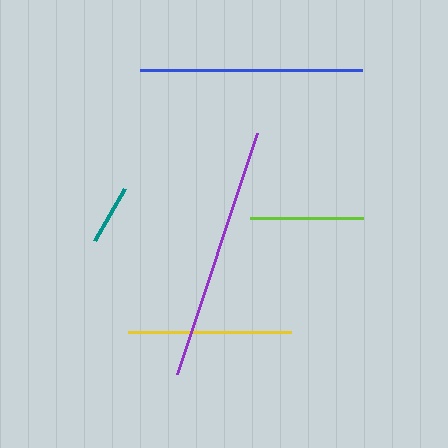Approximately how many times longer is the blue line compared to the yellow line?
The blue line is approximately 1.4 times the length of the yellow line.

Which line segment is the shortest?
The teal line is the shortest at approximately 60 pixels.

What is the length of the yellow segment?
The yellow segment is approximately 163 pixels long.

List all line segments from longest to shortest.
From longest to shortest: purple, blue, yellow, lime, teal.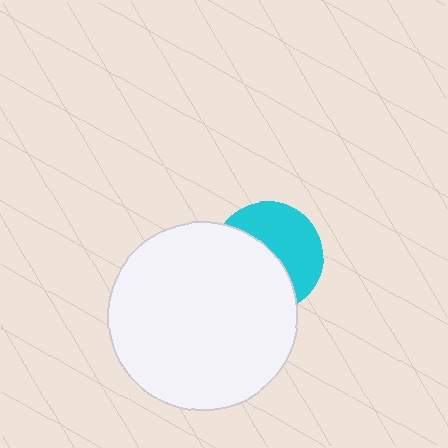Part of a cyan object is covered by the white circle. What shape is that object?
It is a circle.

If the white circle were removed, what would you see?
You would see the complete cyan circle.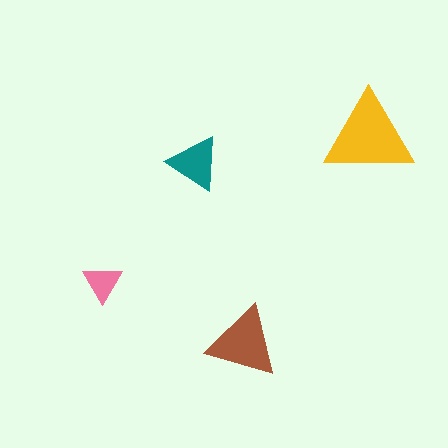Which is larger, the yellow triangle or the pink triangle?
The yellow one.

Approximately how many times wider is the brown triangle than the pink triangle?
About 2 times wider.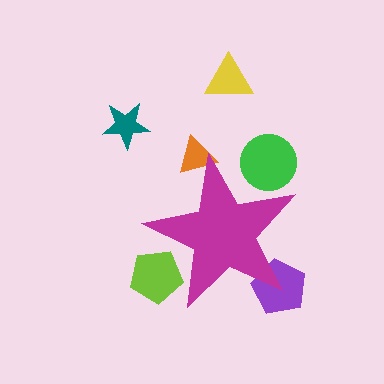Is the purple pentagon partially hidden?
Yes, the purple pentagon is partially hidden behind the magenta star.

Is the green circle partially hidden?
Yes, the green circle is partially hidden behind the magenta star.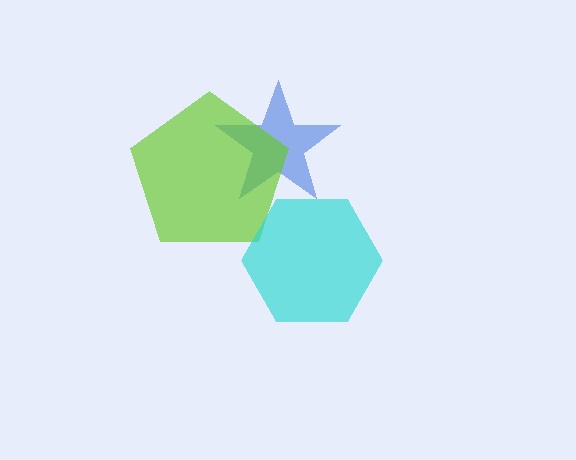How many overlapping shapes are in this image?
There are 3 overlapping shapes in the image.